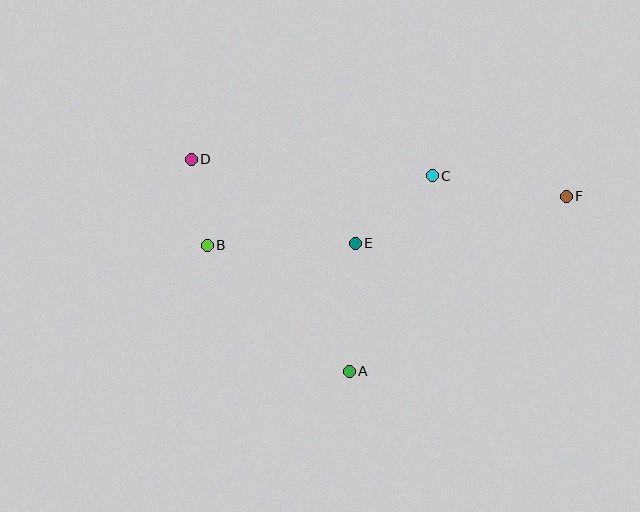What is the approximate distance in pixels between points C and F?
The distance between C and F is approximately 136 pixels.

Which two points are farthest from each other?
Points D and F are farthest from each other.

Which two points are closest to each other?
Points B and D are closest to each other.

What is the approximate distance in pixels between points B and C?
The distance between B and C is approximately 236 pixels.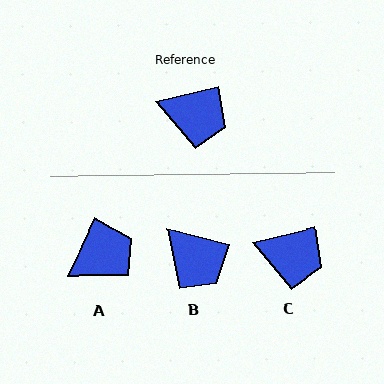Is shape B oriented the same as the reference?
No, it is off by about 28 degrees.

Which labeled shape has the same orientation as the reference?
C.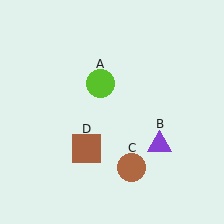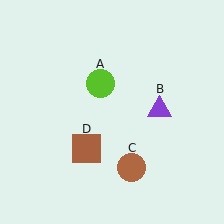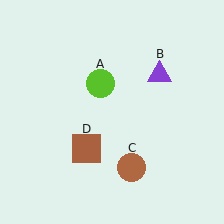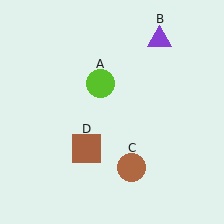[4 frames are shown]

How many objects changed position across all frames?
1 object changed position: purple triangle (object B).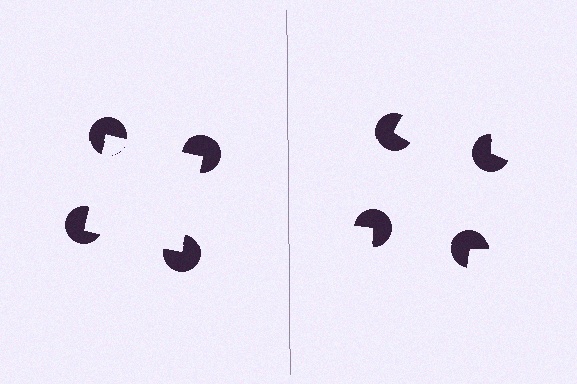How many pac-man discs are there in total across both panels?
8 — 4 on each side.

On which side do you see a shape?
An illusory square appears on the left side. On the right side the wedge cuts are rotated, so no coherent shape forms.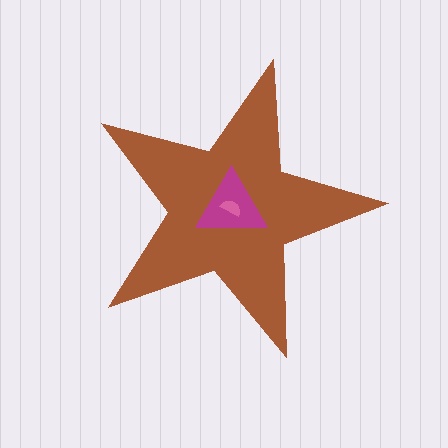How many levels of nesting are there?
3.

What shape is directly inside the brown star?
The magenta triangle.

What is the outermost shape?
The brown star.